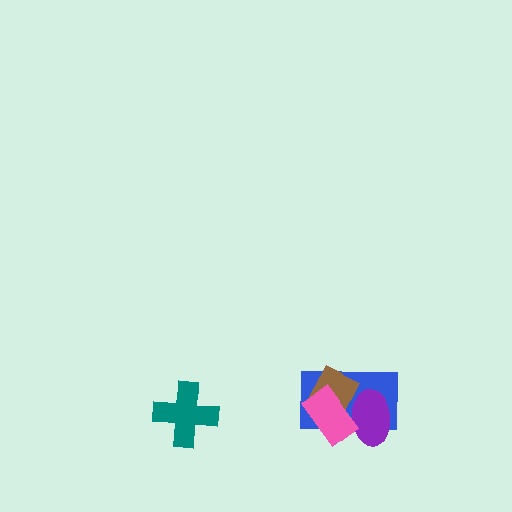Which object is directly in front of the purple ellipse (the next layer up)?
The brown diamond is directly in front of the purple ellipse.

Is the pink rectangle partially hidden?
No, no other shape covers it.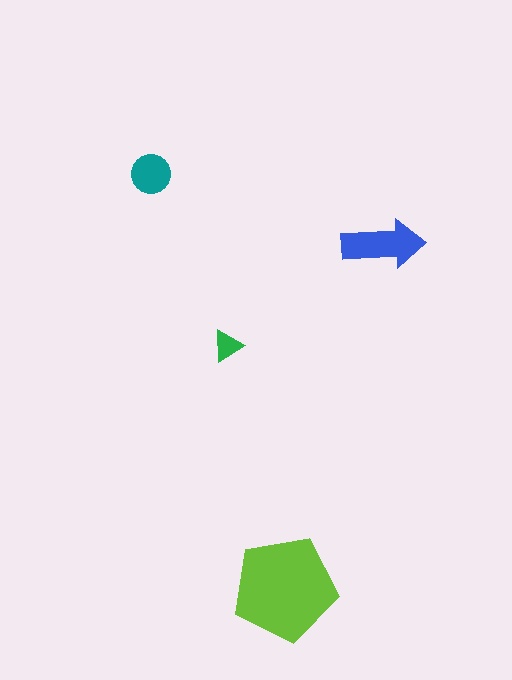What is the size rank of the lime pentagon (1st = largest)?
1st.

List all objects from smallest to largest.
The green triangle, the teal circle, the blue arrow, the lime pentagon.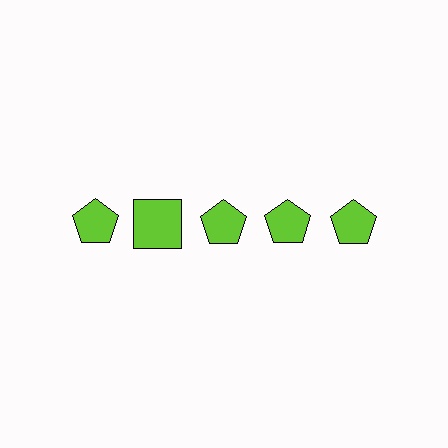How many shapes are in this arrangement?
There are 5 shapes arranged in a grid pattern.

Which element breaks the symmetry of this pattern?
The lime square in the top row, second from left column breaks the symmetry. All other shapes are lime pentagons.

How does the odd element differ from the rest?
It has a different shape: square instead of pentagon.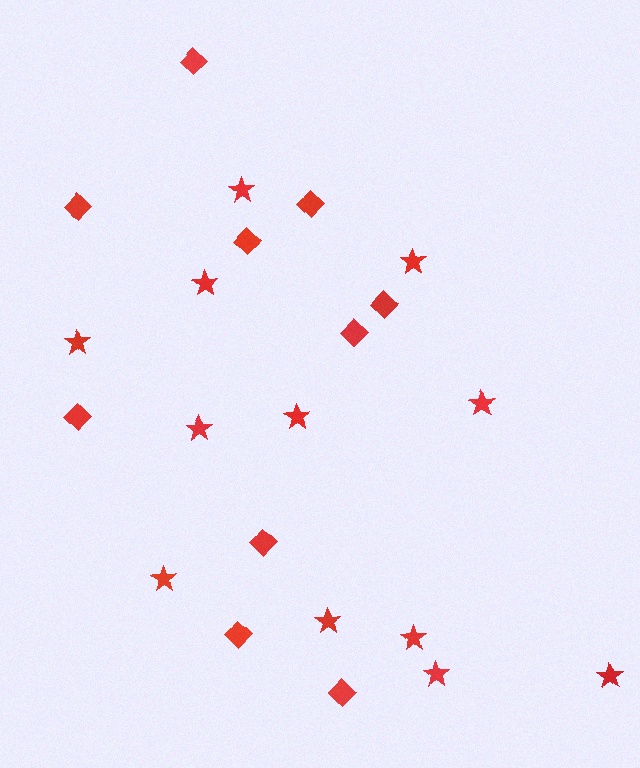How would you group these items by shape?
There are 2 groups: one group of stars (12) and one group of diamonds (10).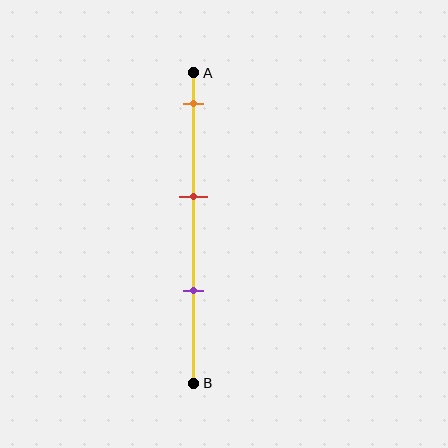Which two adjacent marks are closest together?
The red and purple marks are the closest adjacent pair.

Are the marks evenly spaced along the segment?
Yes, the marks are approximately evenly spaced.